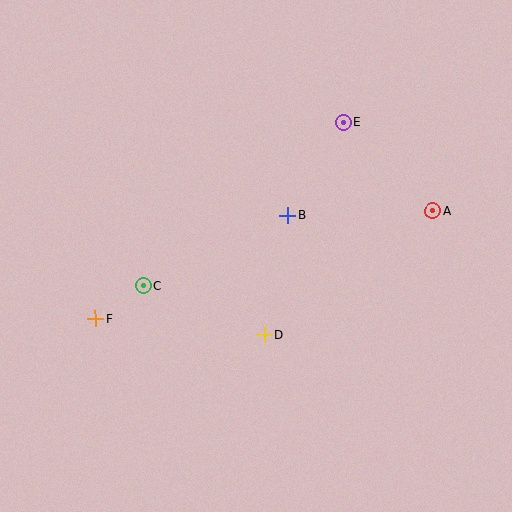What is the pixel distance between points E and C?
The distance between E and C is 258 pixels.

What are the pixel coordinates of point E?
Point E is at (343, 122).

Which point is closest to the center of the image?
Point B at (287, 215) is closest to the center.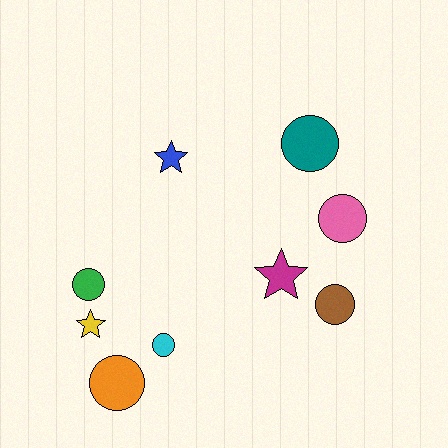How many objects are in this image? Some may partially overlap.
There are 9 objects.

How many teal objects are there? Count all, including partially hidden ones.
There is 1 teal object.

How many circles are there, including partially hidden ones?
There are 6 circles.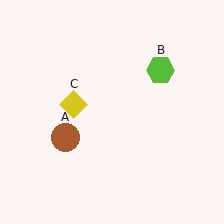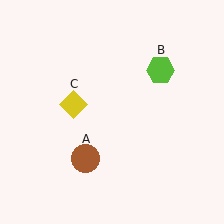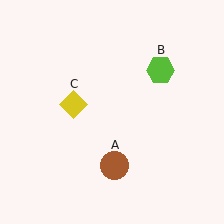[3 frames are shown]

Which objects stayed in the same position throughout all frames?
Lime hexagon (object B) and yellow diamond (object C) remained stationary.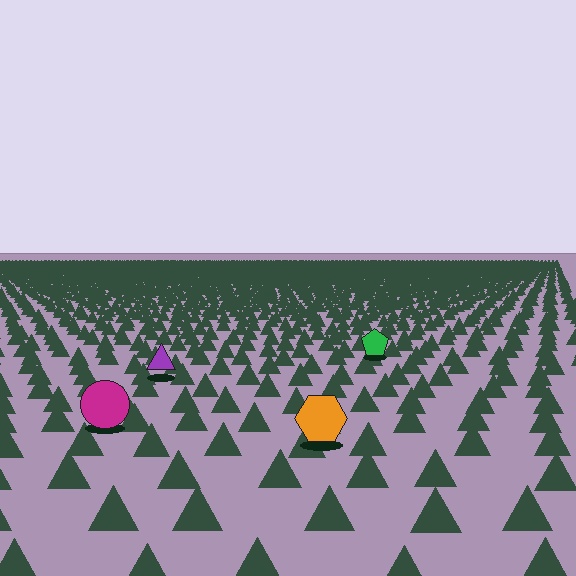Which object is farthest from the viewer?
The green pentagon is farthest from the viewer. It appears smaller and the ground texture around it is denser.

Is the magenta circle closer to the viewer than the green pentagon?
Yes. The magenta circle is closer — you can tell from the texture gradient: the ground texture is coarser near it.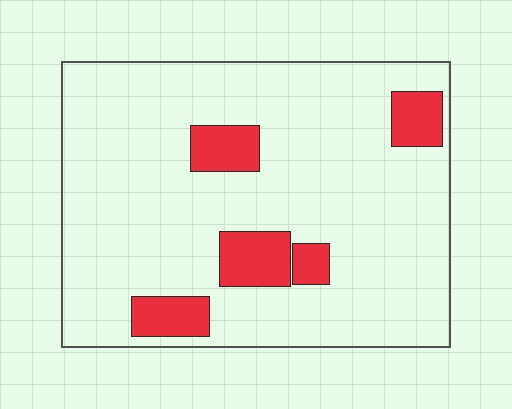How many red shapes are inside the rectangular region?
5.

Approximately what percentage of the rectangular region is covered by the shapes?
Approximately 15%.